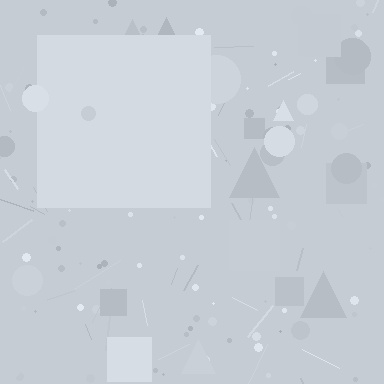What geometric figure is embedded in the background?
A square is embedded in the background.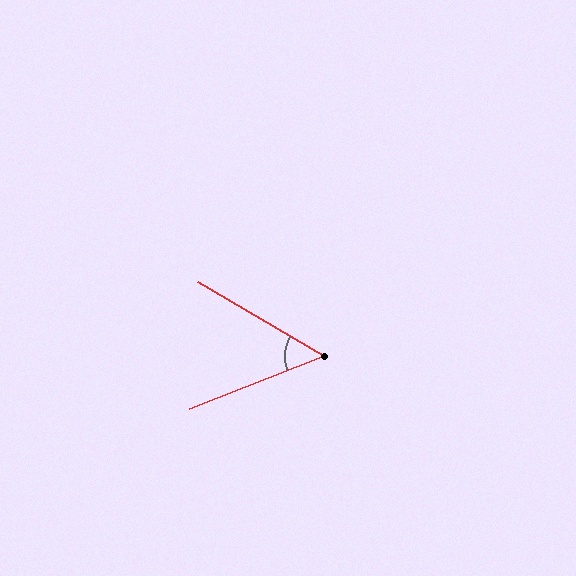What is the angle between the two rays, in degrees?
Approximately 52 degrees.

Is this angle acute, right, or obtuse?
It is acute.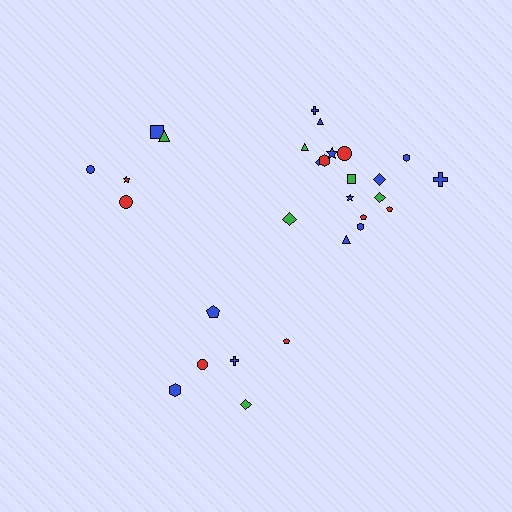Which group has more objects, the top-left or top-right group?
The top-right group.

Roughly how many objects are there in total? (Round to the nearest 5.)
Roughly 30 objects in total.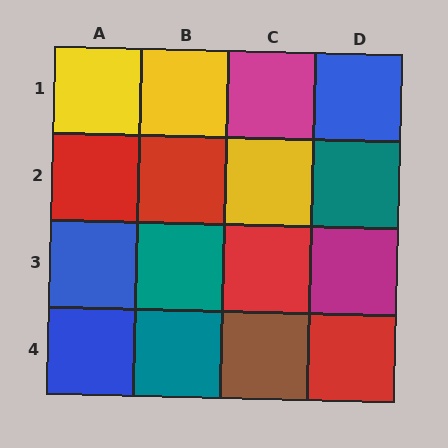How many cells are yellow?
3 cells are yellow.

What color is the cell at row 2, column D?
Teal.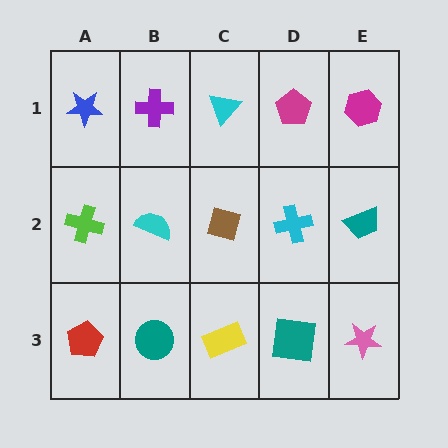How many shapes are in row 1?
5 shapes.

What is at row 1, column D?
A magenta pentagon.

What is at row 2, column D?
A cyan cross.